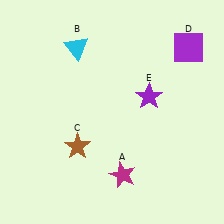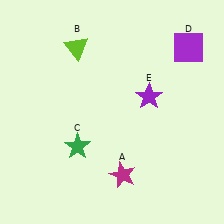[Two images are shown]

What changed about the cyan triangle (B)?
In Image 1, B is cyan. In Image 2, it changed to lime.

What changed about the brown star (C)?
In Image 1, C is brown. In Image 2, it changed to green.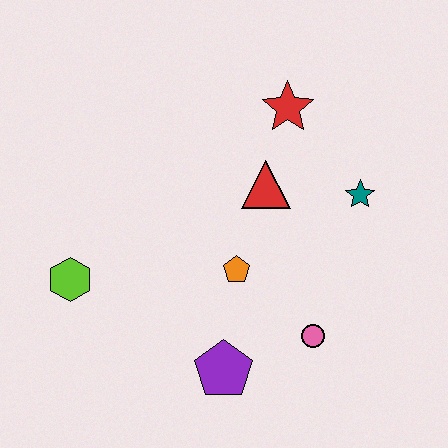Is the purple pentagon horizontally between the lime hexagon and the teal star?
Yes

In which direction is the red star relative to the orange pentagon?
The red star is above the orange pentagon.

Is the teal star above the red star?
No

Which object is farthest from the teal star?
The lime hexagon is farthest from the teal star.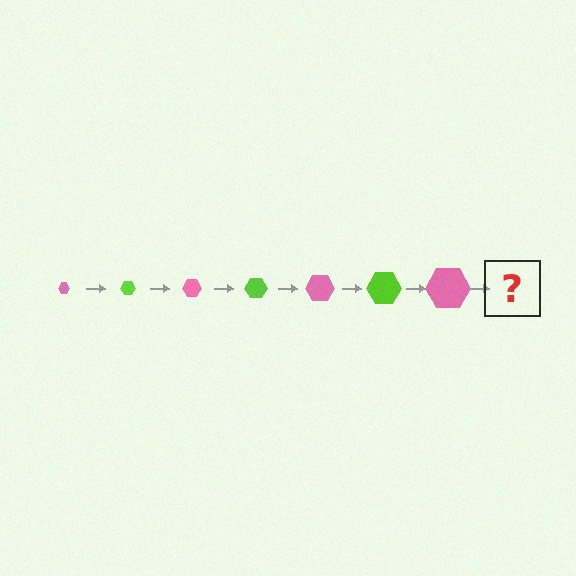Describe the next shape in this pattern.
It should be a lime hexagon, larger than the previous one.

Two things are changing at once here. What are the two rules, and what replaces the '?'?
The two rules are that the hexagon grows larger each step and the color cycles through pink and lime. The '?' should be a lime hexagon, larger than the previous one.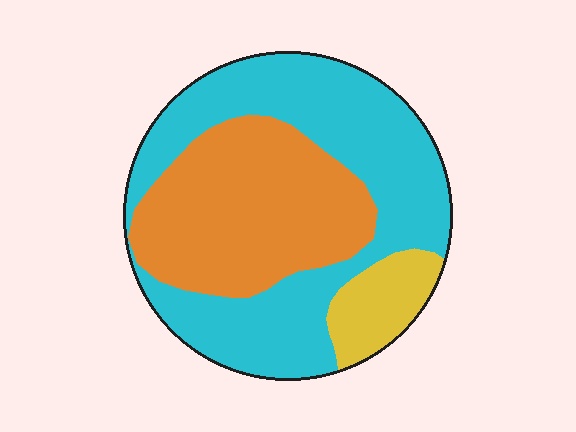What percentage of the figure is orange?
Orange takes up about three eighths (3/8) of the figure.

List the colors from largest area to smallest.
From largest to smallest: cyan, orange, yellow.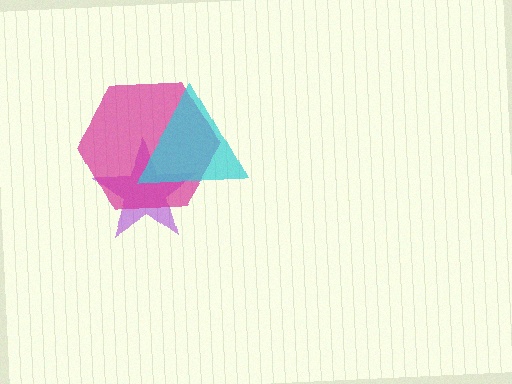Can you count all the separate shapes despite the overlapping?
Yes, there are 3 separate shapes.